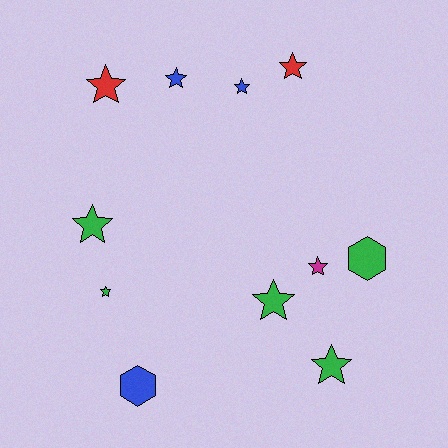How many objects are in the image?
There are 11 objects.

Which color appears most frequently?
Green, with 5 objects.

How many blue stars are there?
There are 2 blue stars.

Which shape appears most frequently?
Star, with 9 objects.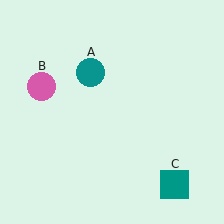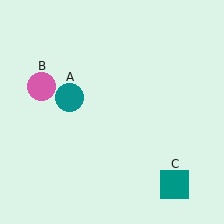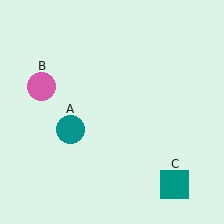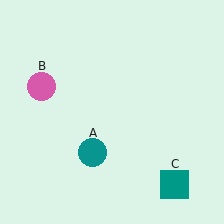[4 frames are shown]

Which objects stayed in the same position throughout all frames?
Pink circle (object B) and teal square (object C) remained stationary.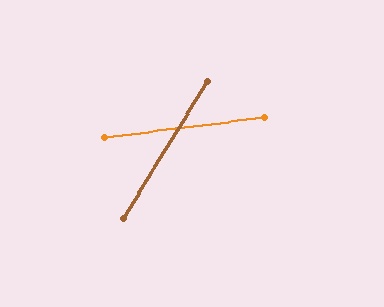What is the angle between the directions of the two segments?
Approximately 52 degrees.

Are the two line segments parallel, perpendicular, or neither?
Neither parallel nor perpendicular — they differ by about 52°.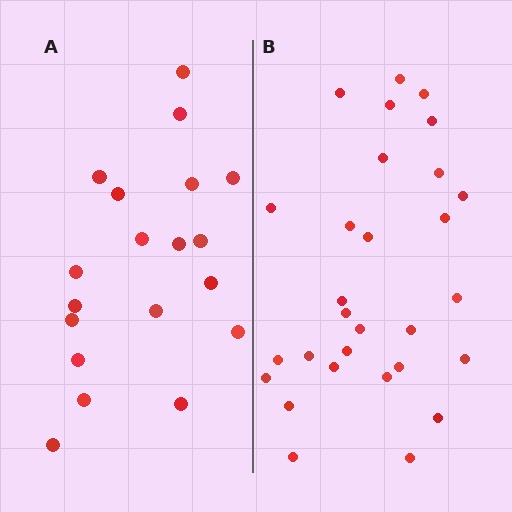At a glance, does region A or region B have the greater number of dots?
Region B (the right region) has more dots.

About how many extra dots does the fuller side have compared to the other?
Region B has roughly 10 or so more dots than region A.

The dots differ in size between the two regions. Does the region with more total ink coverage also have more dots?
No. Region A has more total ink coverage because its dots are larger, but region B actually contains more individual dots. Total area can be misleading — the number of items is what matters here.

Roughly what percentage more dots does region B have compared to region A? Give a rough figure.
About 55% more.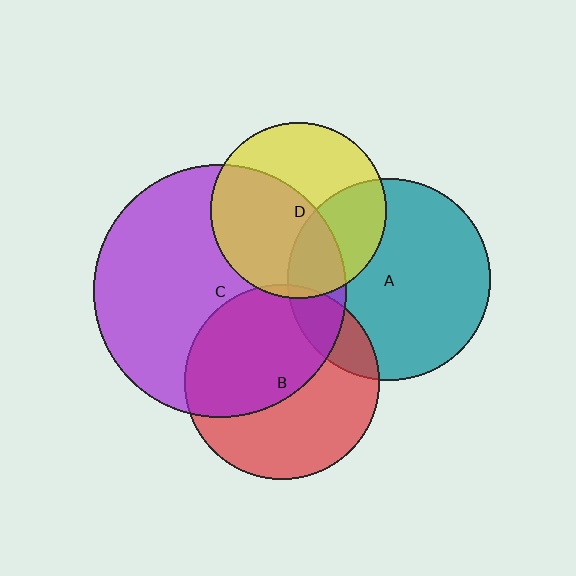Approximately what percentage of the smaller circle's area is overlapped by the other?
Approximately 35%.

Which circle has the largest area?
Circle C (purple).